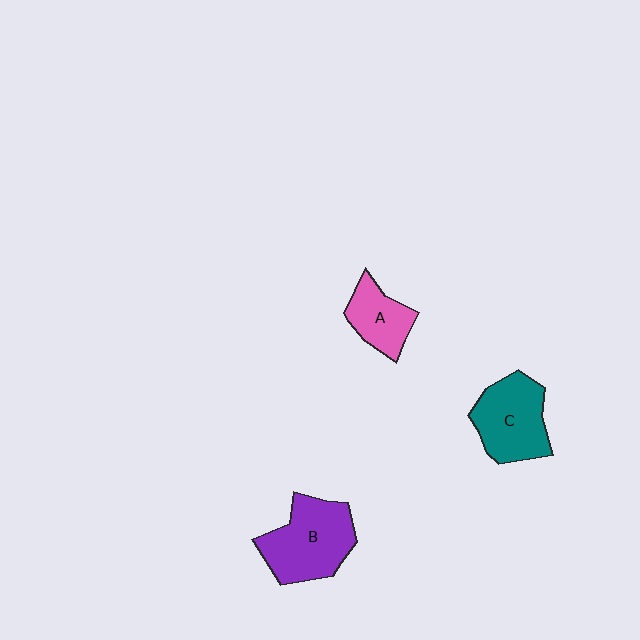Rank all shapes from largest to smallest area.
From largest to smallest: B (purple), C (teal), A (pink).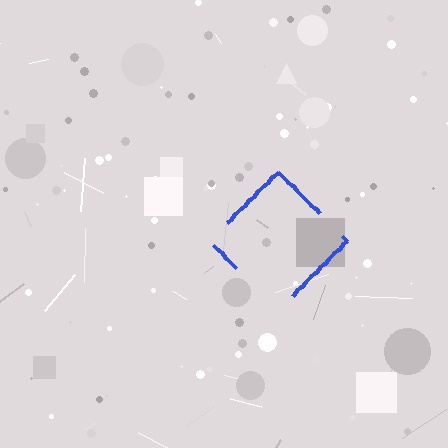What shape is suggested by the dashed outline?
The dashed outline suggests a diamond.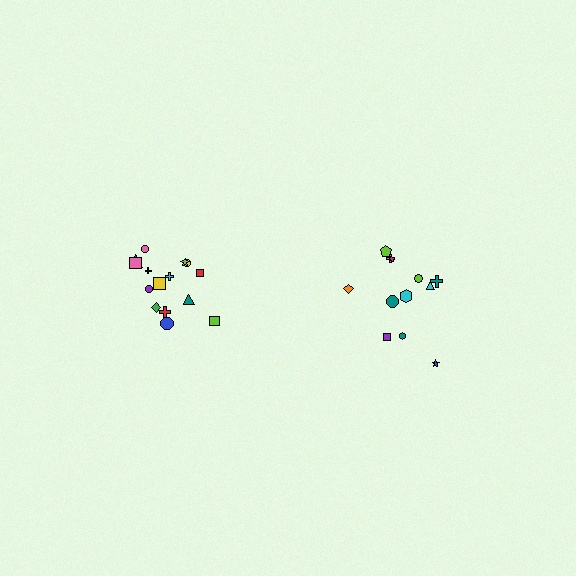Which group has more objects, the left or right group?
The left group.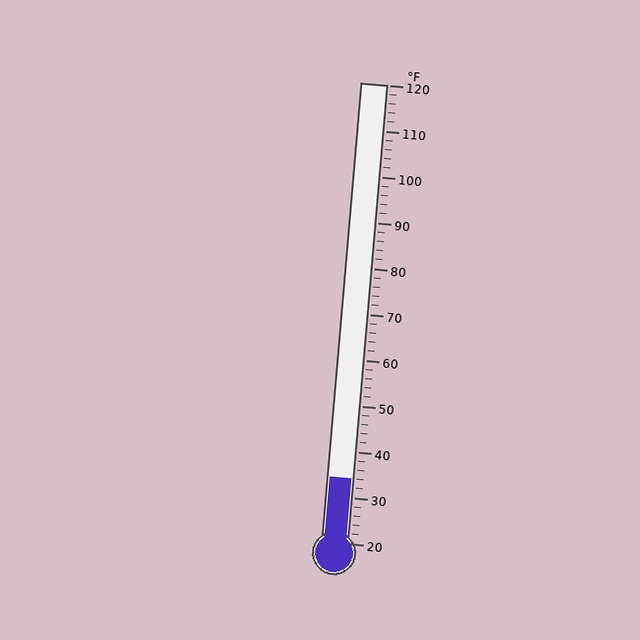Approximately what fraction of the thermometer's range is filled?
The thermometer is filled to approximately 15% of its range.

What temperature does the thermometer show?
The thermometer shows approximately 34°F.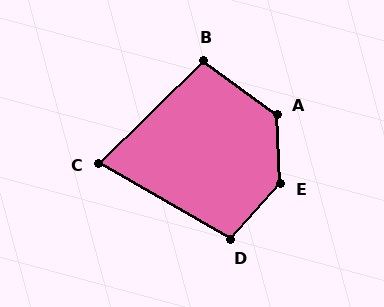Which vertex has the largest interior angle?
E, at approximately 135 degrees.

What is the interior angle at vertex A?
Approximately 129 degrees (obtuse).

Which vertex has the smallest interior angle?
C, at approximately 74 degrees.